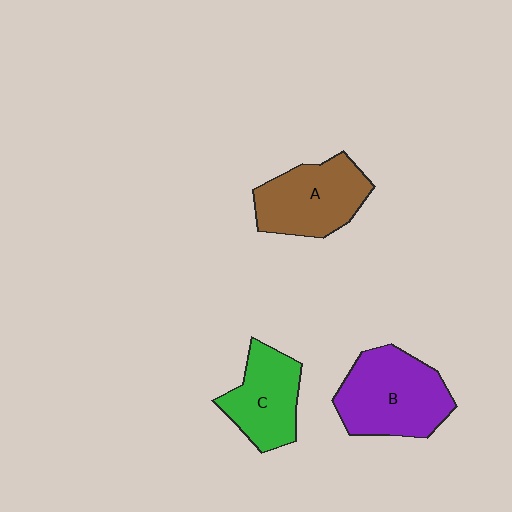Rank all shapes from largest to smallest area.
From largest to smallest: B (purple), A (brown), C (green).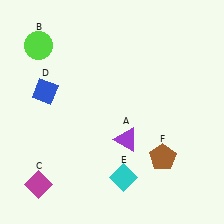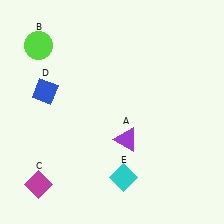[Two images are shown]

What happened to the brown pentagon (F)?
The brown pentagon (F) was removed in Image 2. It was in the bottom-right area of Image 1.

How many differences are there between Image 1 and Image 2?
There is 1 difference between the two images.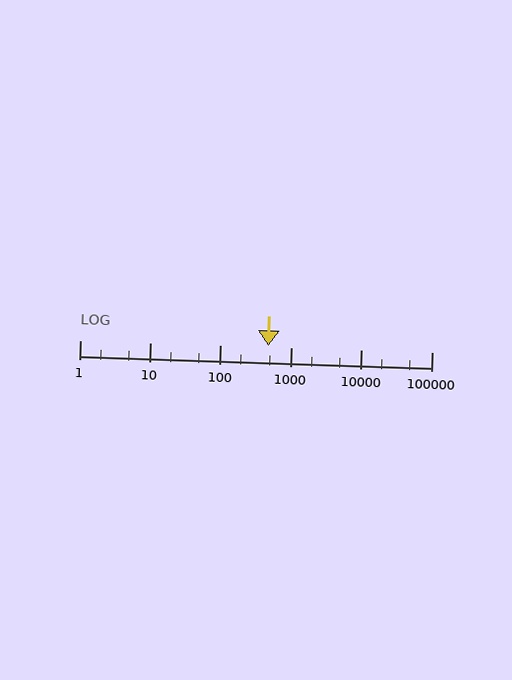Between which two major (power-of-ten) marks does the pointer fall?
The pointer is between 100 and 1000.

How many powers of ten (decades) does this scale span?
The scale spans 5 decades, from 1 to 100000.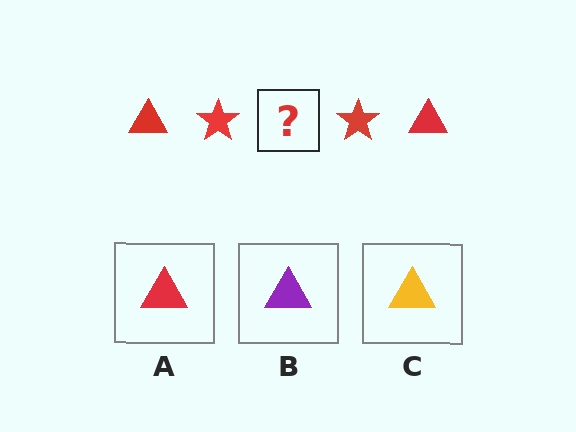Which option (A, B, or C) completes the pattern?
A.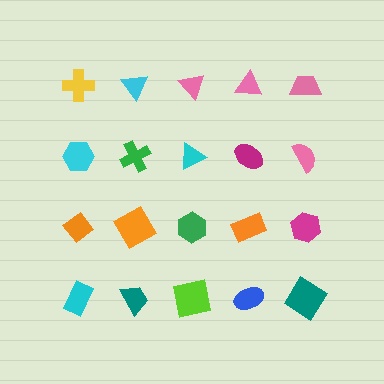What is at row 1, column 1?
A yellow cross.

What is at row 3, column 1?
An orange diamond.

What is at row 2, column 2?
A green cross.